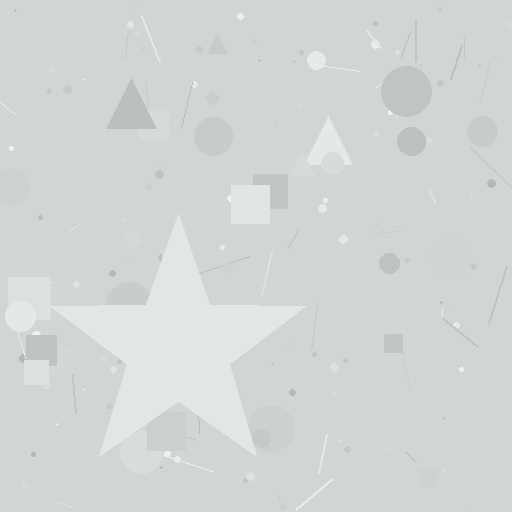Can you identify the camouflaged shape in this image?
The camouflaged shape is a star.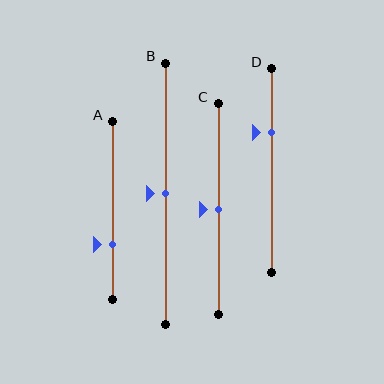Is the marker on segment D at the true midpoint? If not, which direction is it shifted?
No, the marker on segment D is shifted upward by about 19% of the segment length.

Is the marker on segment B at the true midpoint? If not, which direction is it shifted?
Yes, the marker on segment B is at the true midpoint.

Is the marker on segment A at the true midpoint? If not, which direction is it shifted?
No, the marker on segment A is shifted downward by about 19% of the segment length.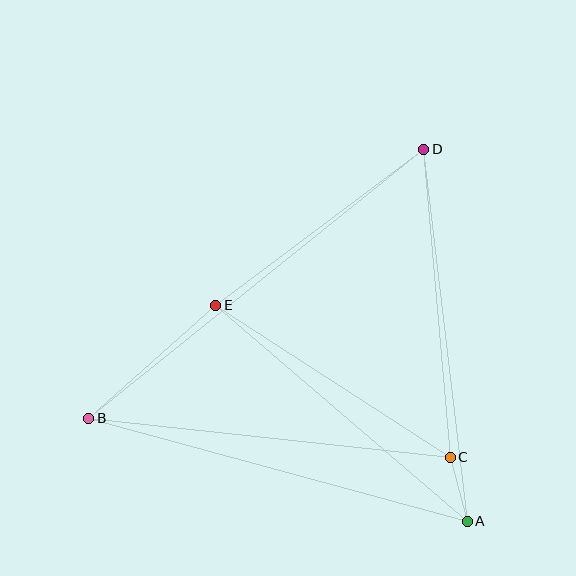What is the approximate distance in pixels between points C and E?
The distance between C and E is approximately 279 pixels.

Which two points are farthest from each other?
Points B and D are farthest from each other.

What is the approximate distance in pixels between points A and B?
The distance between A and B is approximately 392 pixels.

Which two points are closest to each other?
Points A and C are closest to each other.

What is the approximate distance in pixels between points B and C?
The distance between B and C is approximately 363 pixels.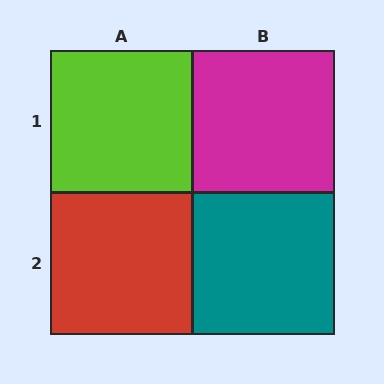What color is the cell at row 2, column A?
Red.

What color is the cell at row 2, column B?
Teal.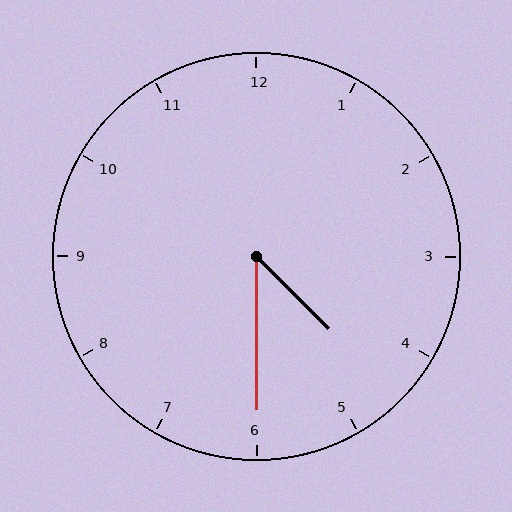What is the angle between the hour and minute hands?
Approximately 45 degrees.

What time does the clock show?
4:30.